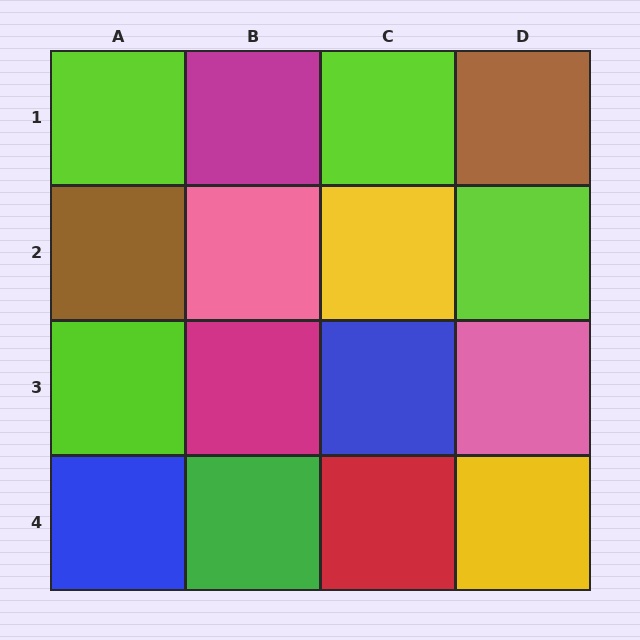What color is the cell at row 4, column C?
Red.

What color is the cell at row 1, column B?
Magenta.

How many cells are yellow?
2 cells are yellow.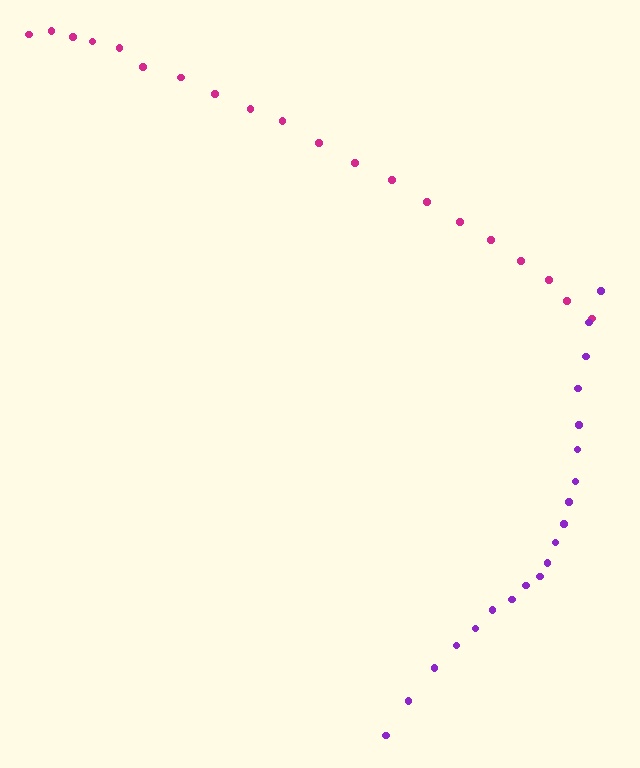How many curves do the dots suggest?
There are 2 distinct paths.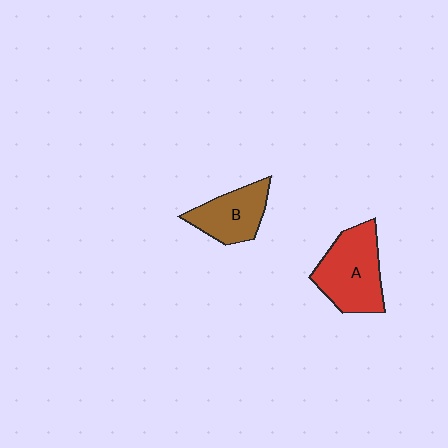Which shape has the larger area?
Shape A (red).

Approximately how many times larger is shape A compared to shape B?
Approximately 1.4 times.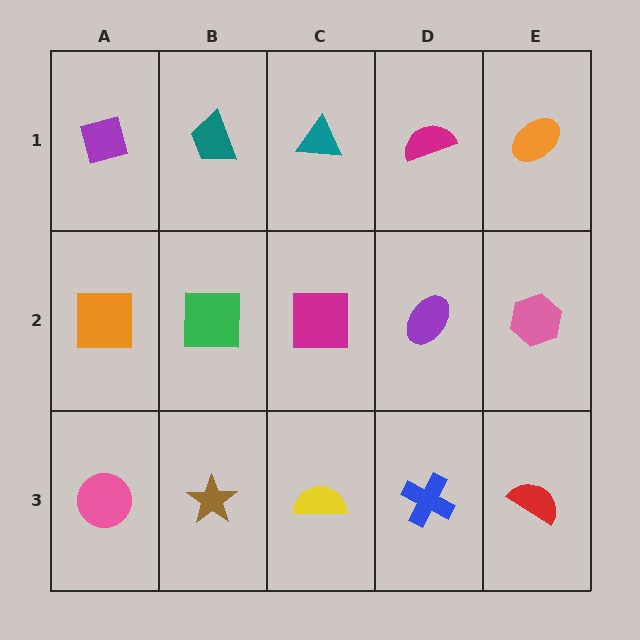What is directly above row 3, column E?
A pink hexagon.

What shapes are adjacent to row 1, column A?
An orange square (row 2, column A), a teal trapezoid (row 1, column B).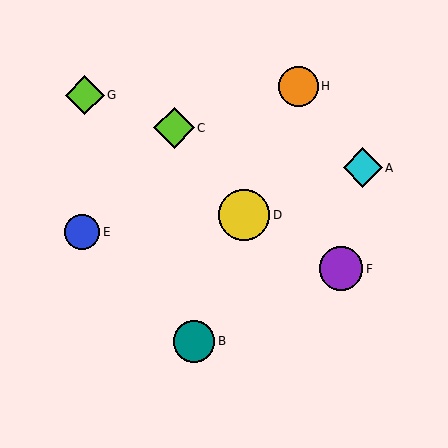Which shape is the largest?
The yellow circle (labeled D) is the largest.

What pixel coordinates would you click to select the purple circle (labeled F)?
Click at (341, 269) to select the purple circle F.